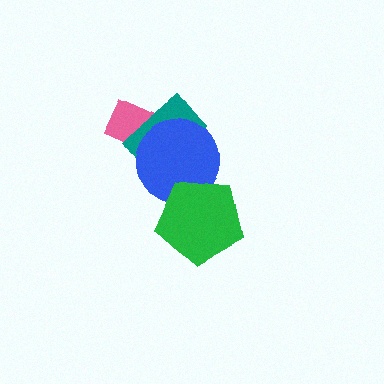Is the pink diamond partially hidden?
Yes, it is partially covered by another shape.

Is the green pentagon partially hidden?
No, no other shape covers it.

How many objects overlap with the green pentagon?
1 object overlaps with the green pentagon.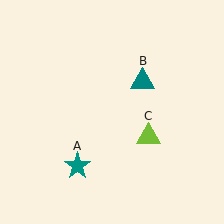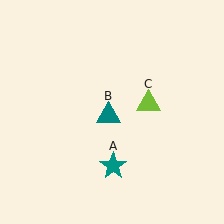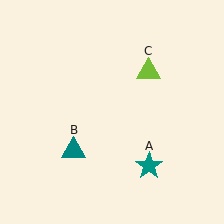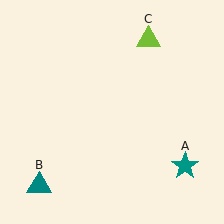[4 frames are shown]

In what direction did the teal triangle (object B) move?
The teal triangle (object B) moved down and to the left.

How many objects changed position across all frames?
3 objects changed position: teal star (object A), teal triangle (object B), lime triangle (object C).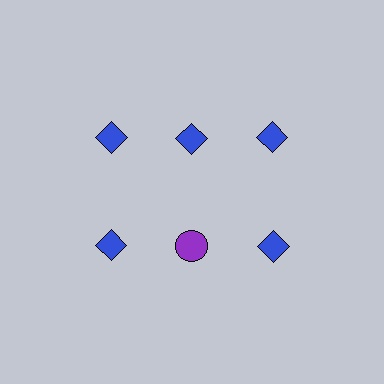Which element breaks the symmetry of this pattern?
The purple circle in the second row, second from left column breaks the symmetry. All other shapes are blue diamonds.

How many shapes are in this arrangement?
There are 6 shapes arranged in a grid pattern.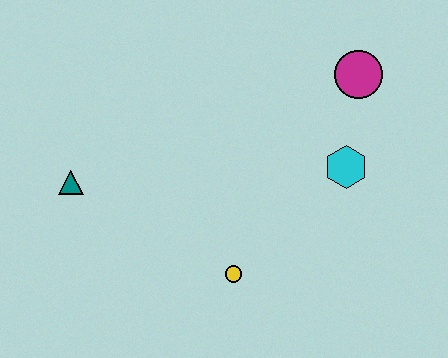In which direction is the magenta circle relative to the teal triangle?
The magenta circle is to the right of the teal triangle.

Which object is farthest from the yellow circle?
The magenta circle is farthest from the yellow circle.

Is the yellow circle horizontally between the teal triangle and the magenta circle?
Yes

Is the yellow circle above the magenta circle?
No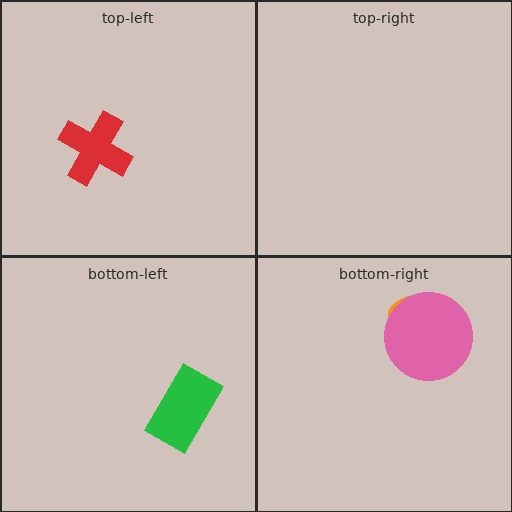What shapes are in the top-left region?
The red cross.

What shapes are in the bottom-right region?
The orange ellipse, the pink circle.